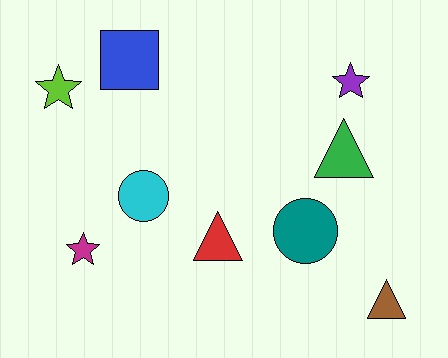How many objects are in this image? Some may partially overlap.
There are 9 objects.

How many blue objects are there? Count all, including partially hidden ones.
There is 1 blue object.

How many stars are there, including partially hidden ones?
There are 3 stars.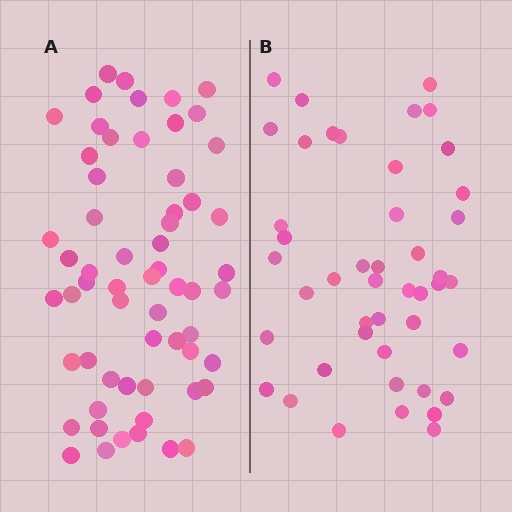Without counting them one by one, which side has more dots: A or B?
Region A (the left region) has more dots.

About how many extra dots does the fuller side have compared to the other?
Region A has approximately 15 more dots than region B.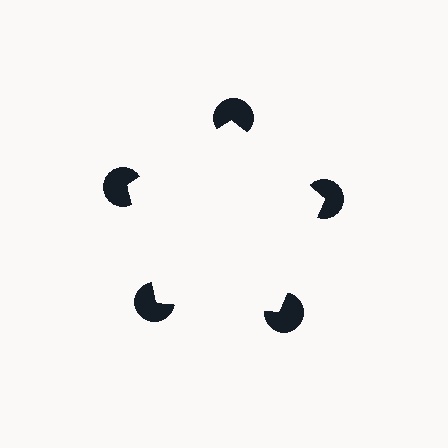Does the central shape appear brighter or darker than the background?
It typically appears slightly brighter than the background, even though no actual brightness change is drawn.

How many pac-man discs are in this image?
There are 5 — one at each vertex of the illusory pentagon.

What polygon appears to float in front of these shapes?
An illusory pentagon — its edges are inferred from the aligned wedge cuts in the pac-man discs, not physically drawn.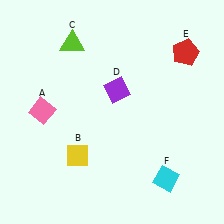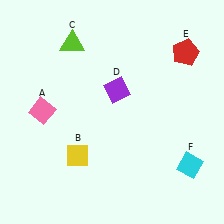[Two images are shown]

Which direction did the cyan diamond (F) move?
The cyan diamond (F) moved right.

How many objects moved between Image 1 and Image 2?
1 object moved between the two images.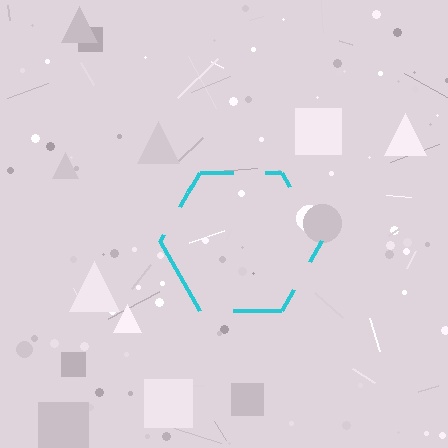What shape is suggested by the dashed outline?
The dashed outline suggests a hexagon.